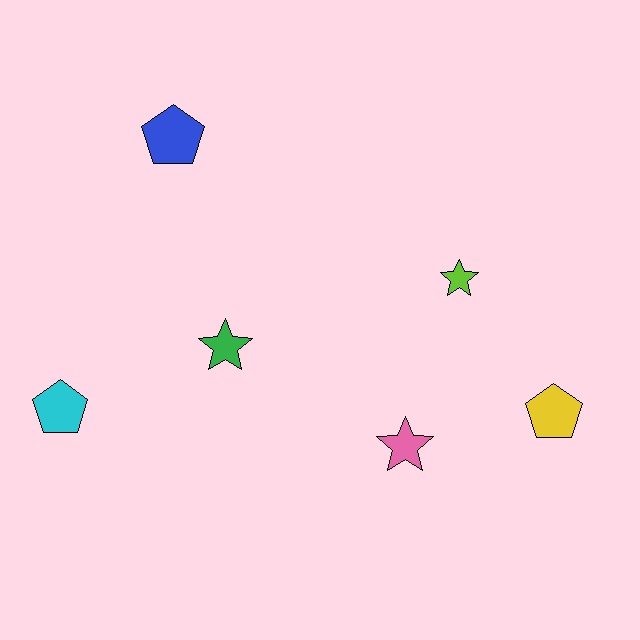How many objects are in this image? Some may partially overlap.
There are 6 objects.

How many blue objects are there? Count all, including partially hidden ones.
There is 1 blue object.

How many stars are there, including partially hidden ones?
There are 3 stars.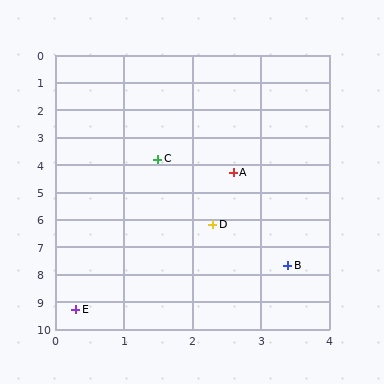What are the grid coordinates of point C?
Point C is at approximately (1.5, 3.8).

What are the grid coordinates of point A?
Point A is at approximately (2.6, 4.3).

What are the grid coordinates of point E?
Point E is at approximately (0.3, 9.3).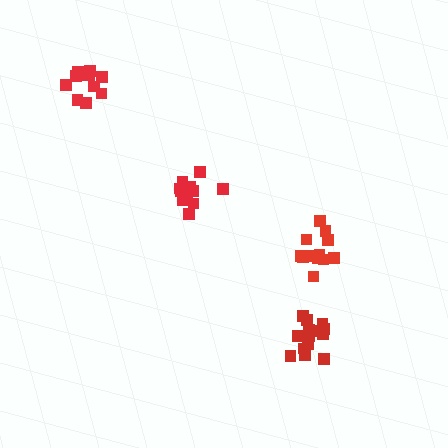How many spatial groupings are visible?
There are 4 spatial groupings.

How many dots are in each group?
Group 1: 12 dots, Group 2: 13 dots, Group 3: 12 dots, Group 4: 16 dots (53 total).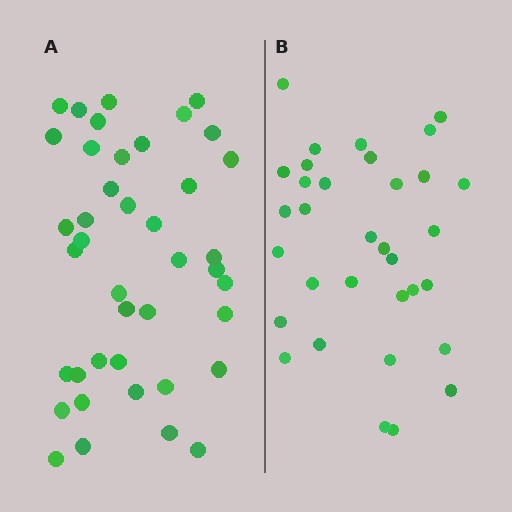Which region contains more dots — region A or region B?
Region A (the left region) has more dots.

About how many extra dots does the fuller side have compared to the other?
Region A has roughly 8 or so more dots than region B.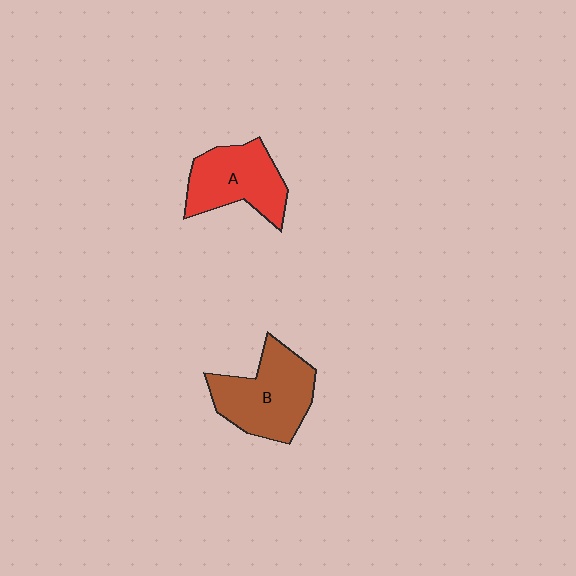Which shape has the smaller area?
Shape A (red).